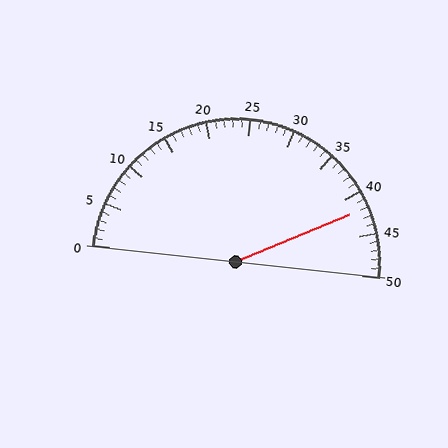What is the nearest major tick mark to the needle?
The nearest major tick mark is 40.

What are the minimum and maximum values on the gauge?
The gauge ranges from 0 to 50.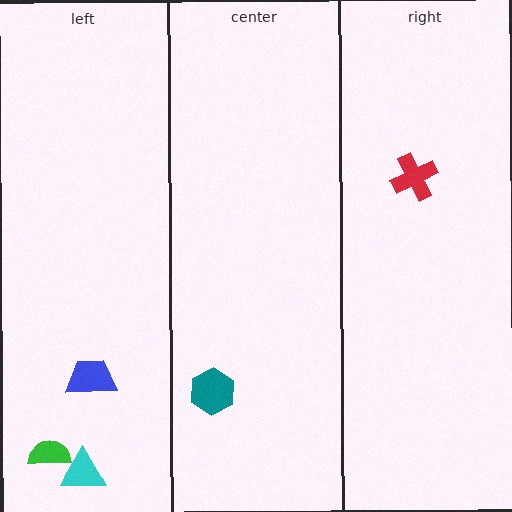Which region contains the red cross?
The right region.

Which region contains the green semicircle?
The left region.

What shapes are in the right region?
The red cross.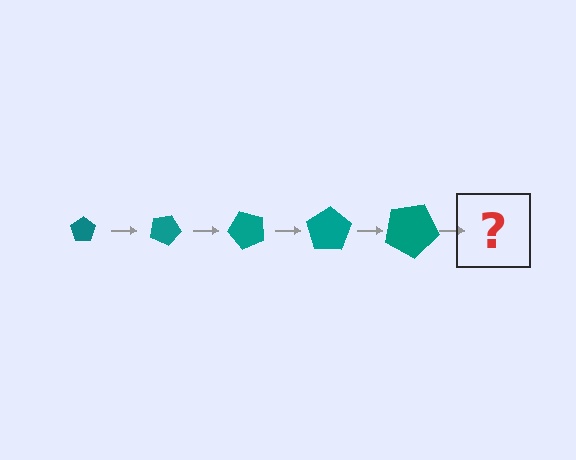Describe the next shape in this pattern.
It should be a pentagon, larger than the previous one and rotated 125 degrees from the start.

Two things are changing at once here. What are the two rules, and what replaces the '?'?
The two rules are that the pentagon grows larger each step and it rotates 25 degrees each step. The '?' should be a pentagon, larger than the previous one and rotated 125 degrees from the start.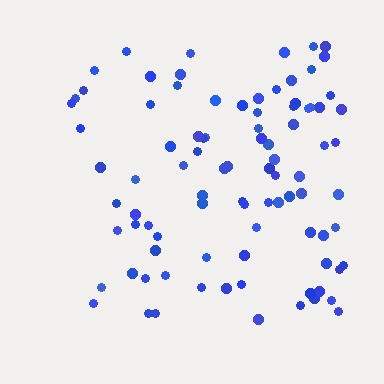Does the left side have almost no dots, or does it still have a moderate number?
Still a moderate number, just noticeably fewer than the right.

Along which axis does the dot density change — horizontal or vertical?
Horizontal.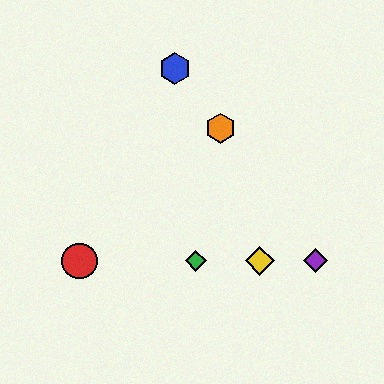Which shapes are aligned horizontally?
The red circle, the green diamond, the yellow diamond, the purple diamond are aligned horizontally.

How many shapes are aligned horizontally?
4 shapes (the red circle, the green diamond, the yellow diamond, the purple diamond) are aligned horizontally.